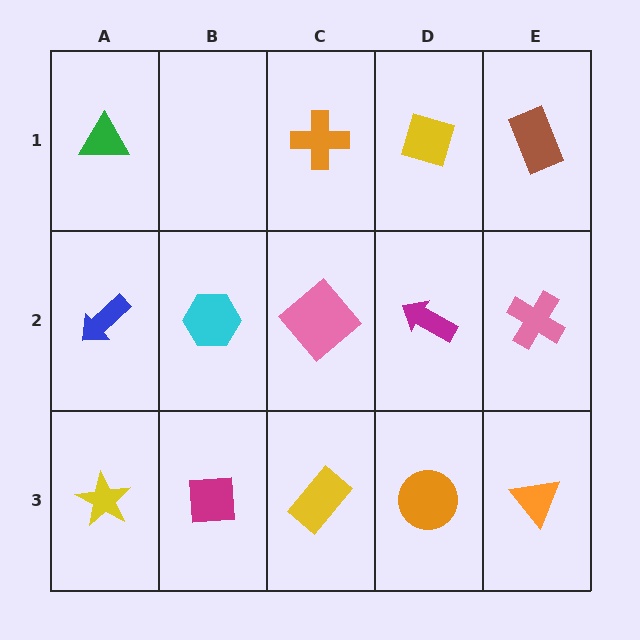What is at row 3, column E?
An orange triangle.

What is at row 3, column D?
An orange circle.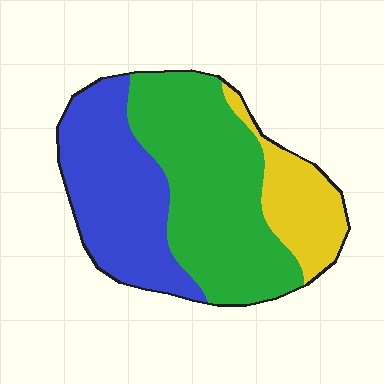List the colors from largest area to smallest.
From largest to smallest: green, blue, yellow.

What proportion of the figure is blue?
Blue covers 35% of the figure.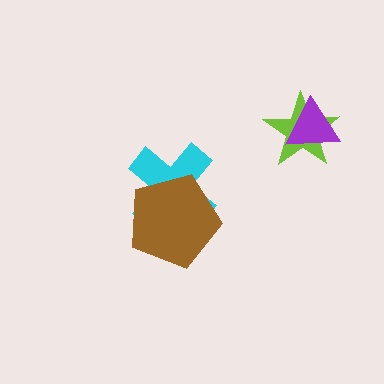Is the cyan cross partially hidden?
Yes, it is partially covered by another shape.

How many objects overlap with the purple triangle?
1 object overlaps with the purple triangle.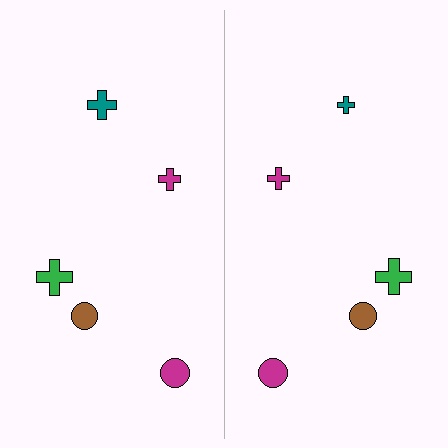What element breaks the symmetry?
The teal cross on the right side has a different size than its mirror counterpart.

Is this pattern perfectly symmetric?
No, the pattern is not perfectly symmetric. The teal cross on the right side has a different size than its mirror counterpart.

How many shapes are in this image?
There are 10 shapes in this image.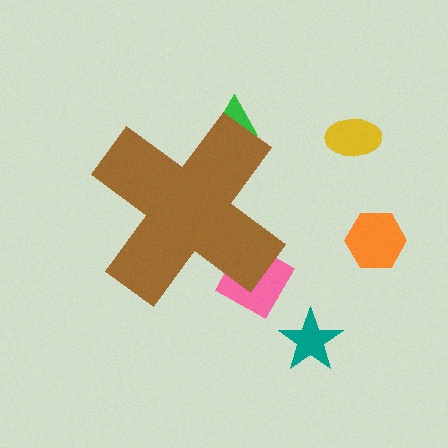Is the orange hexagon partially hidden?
No, the orange hexagon is fully visible.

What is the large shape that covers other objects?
A brown cross.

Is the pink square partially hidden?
Yes, the pink square is partially hidden behind the brown cross.